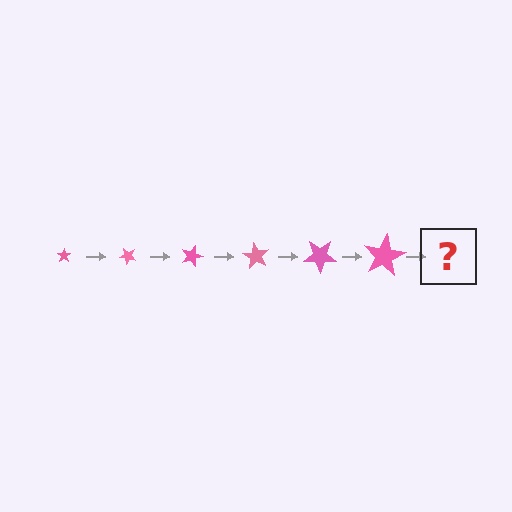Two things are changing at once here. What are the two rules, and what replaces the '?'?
The two rules are that the star grows larger each step and it rotates 45 degrees each step. The '?' should be a star, larger than the previous one and rotated 270 degrees from the start.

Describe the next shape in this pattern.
It should be a star, larger than the previous one and rotated 270 degrees from the start.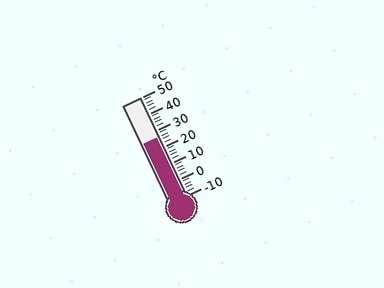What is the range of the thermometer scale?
The thermometer scale ranges from -10°C to 50°C.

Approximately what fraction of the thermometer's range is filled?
The thermometer is filled to approximately 60% of its range.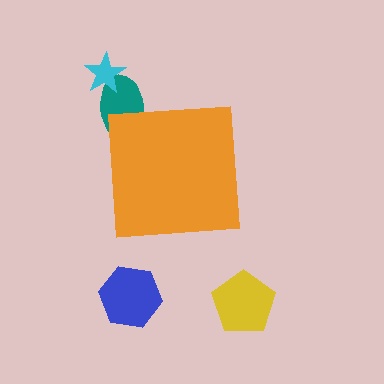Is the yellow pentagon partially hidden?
No, the yellow pentagon is fully visible.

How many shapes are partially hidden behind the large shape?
1 shape is partially hidden.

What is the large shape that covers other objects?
An orange square.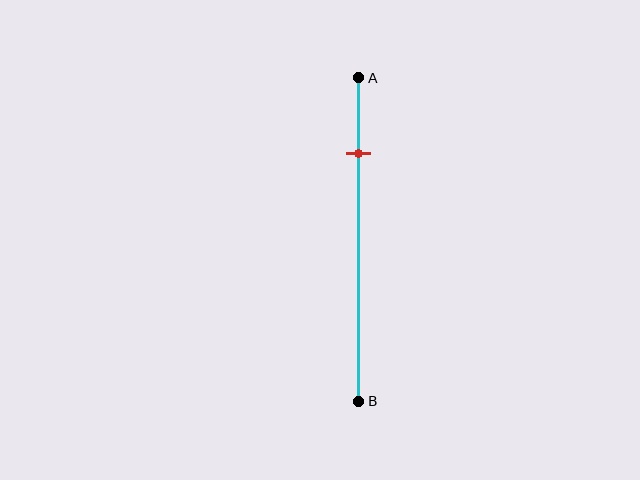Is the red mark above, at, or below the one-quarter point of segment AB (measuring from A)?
The red mark is approximately at the one-quarter point of segment AB.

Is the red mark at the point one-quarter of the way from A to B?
Yes, the mark is approximately at the one-quarter point.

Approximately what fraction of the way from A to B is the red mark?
The red mark is approximately 25% of the way from A to B.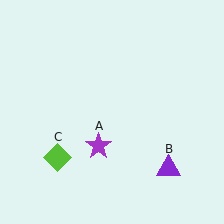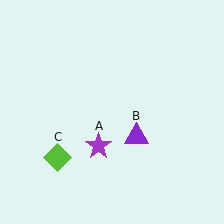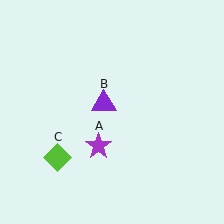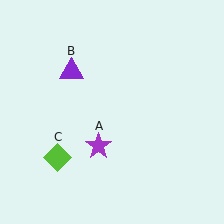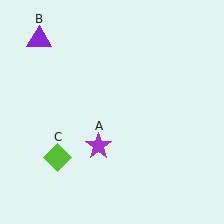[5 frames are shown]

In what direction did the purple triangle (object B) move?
The purple triangle (object B) moved up and to the left.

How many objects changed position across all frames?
1 object changed position: purple triangle (object B).